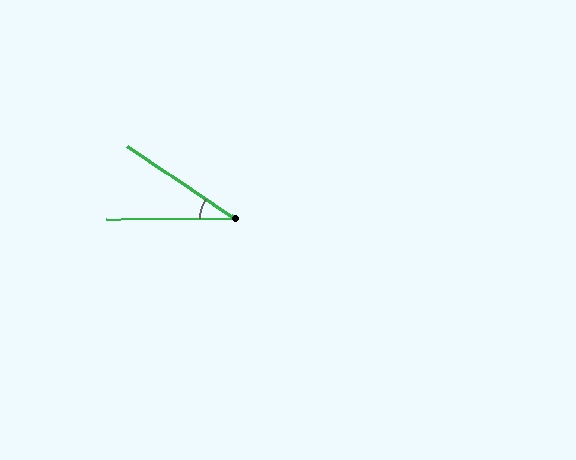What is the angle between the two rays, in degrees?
Approximately 34 degrees.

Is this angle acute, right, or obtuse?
It is acute.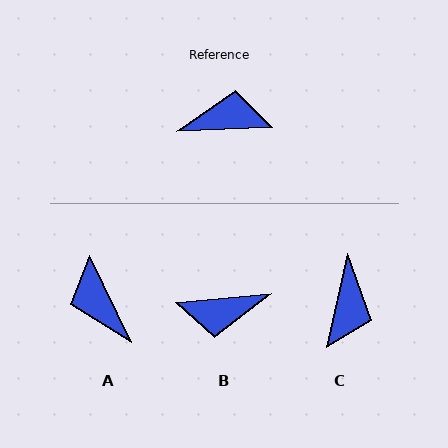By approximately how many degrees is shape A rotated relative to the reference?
Approximately 113 degrees counter-clockwise.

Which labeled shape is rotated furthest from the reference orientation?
B, about 177 degrees away.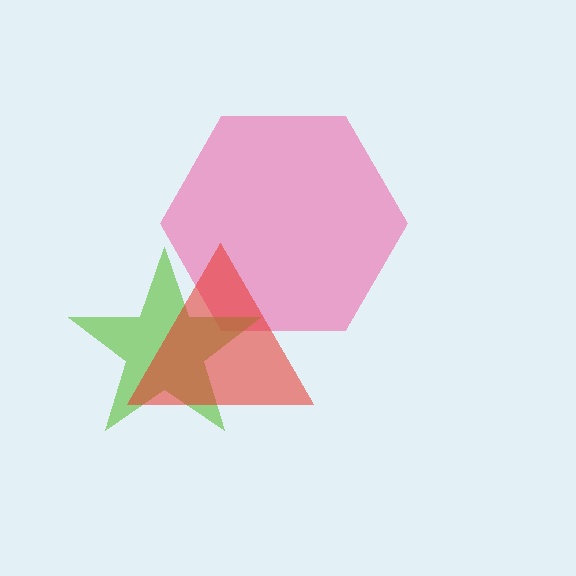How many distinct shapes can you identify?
There are 3 distinct shapes: a pink hexagon, a lime star, a red triangle.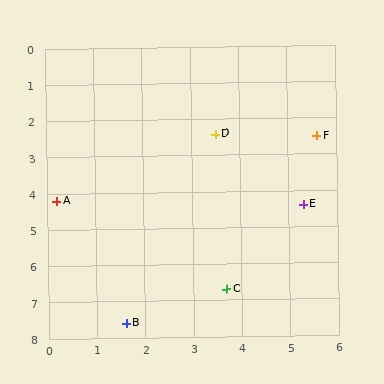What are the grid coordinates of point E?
Point E is at approximately (5.3, 4.4).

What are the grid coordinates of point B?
Point B is at approximately (1.6, 7.6).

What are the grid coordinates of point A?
Point A is at approximately (0.2, 4.2).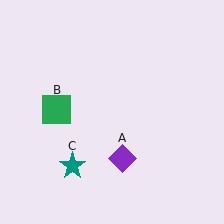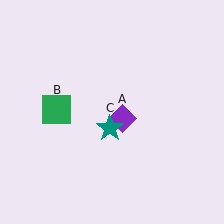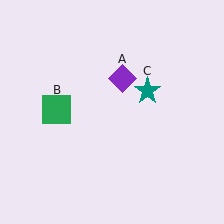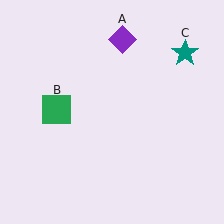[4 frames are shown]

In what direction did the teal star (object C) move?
The teal star (object C) moved up and to the right.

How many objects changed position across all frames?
2 objects changed position: purple diamond (object A), teal star (object C).